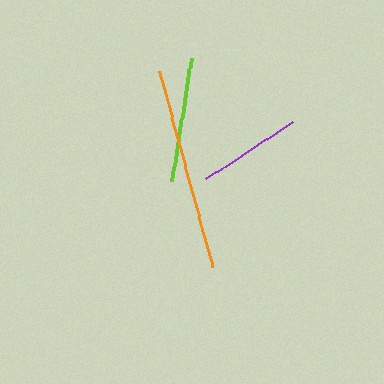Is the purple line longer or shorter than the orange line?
The orange line is longer than the purple line.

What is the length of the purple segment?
The purple segment is approximately 104 pixels long.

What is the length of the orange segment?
The orange segment is approximately 204 pixels long.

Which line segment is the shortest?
The purple line is the shortest at approximately 104 pixels.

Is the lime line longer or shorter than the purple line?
The lime line is longer than the purple line.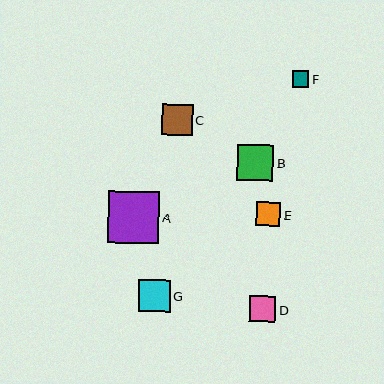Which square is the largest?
Square A is the largest with a size of approximately 52 pixels.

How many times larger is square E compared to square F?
Square E is approximately 1.4 times the size of square F.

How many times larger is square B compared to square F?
Square B is approximately 2.2 times the size of square F.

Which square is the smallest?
Square F is the smallest with a size of approximately 17 pixels.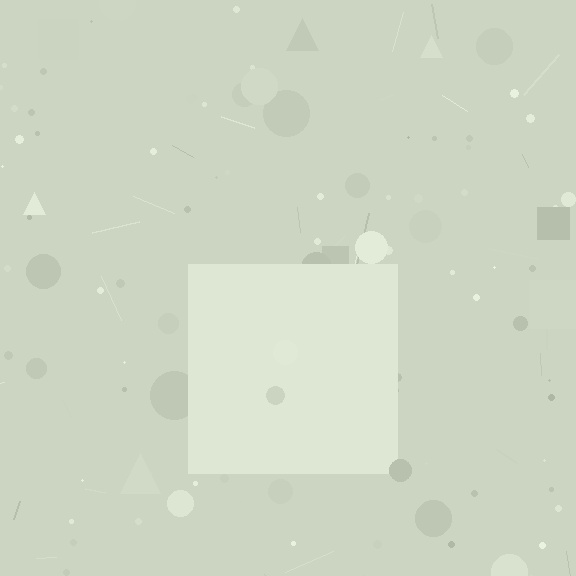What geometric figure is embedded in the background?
A square is embedded in the background.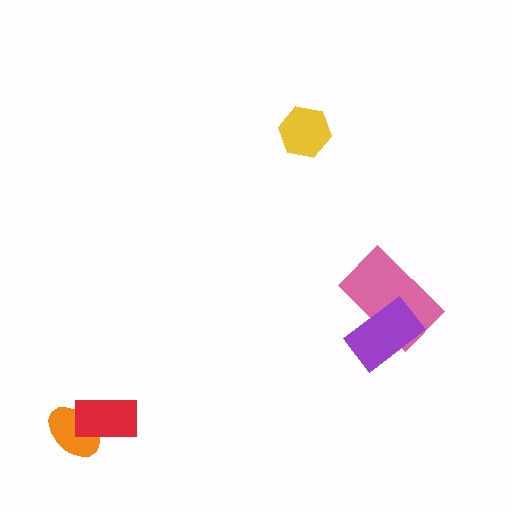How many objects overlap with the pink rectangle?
1 object overlaps with the pink rectangle.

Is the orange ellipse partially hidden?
Yes, it is partially covered by another shape.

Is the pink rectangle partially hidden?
Yes, it is partially covered by another shape.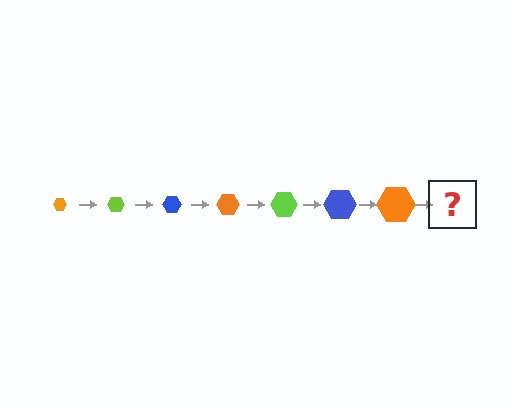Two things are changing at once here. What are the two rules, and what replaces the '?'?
The two rules are that the hexagon grows larger each step and the color cycles through orange, lime, and blue. The '?' should be a lime hexagon, larger than the previous one.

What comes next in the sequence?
The next element should be a lime hexagon, larger than the previous one.